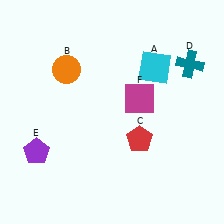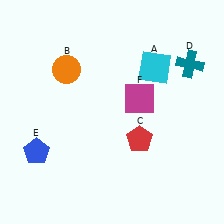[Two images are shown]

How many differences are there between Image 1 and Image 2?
There is 1 difference between the two images.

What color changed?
The pentagon (E) changed from purple in Image 1 to blue in Image 2.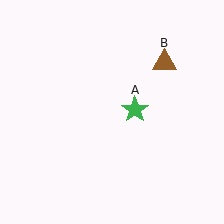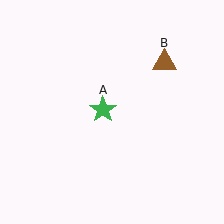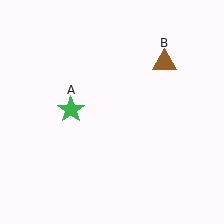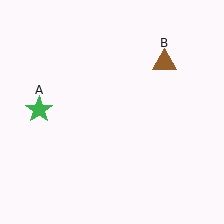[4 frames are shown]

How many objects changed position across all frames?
1 object changed position: green star (object A).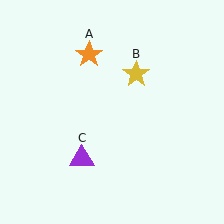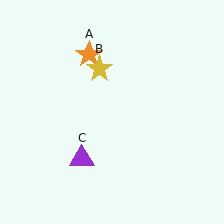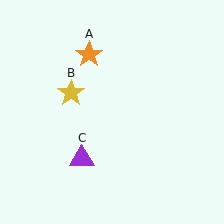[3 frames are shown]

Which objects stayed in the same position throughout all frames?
Orange star (object A) and purple triangle (object C) remained stationary.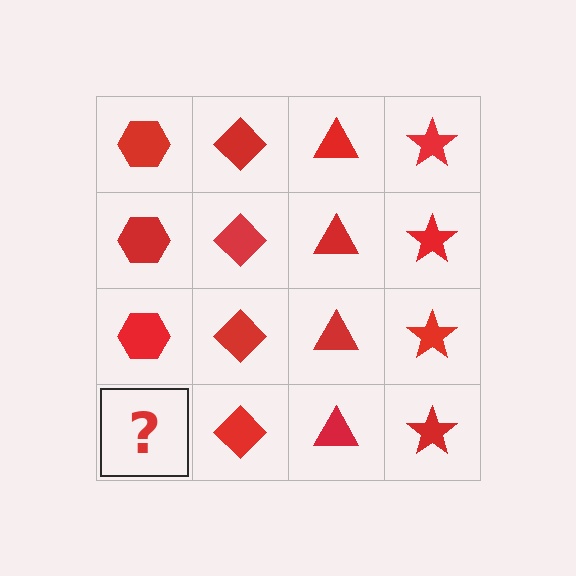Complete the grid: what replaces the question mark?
The question mark should be replaced with a red hexagon.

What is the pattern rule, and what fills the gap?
The rule is that each column has a consistent shape. The gap should be filled with a red hexagon.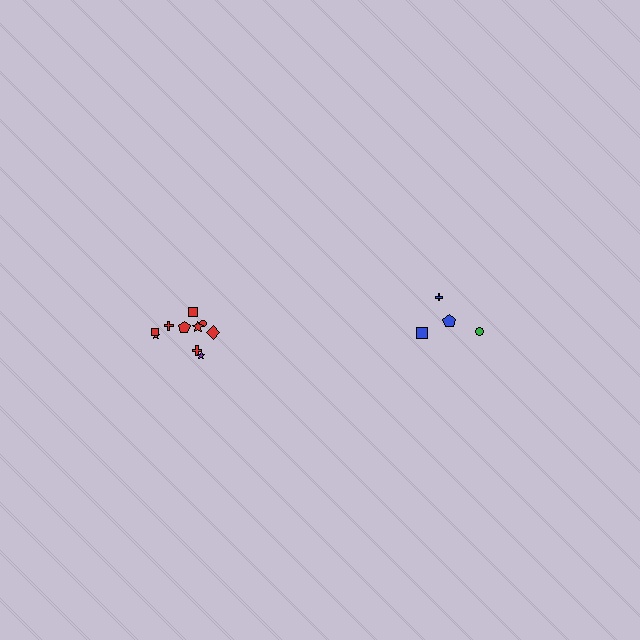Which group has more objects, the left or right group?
The left group.